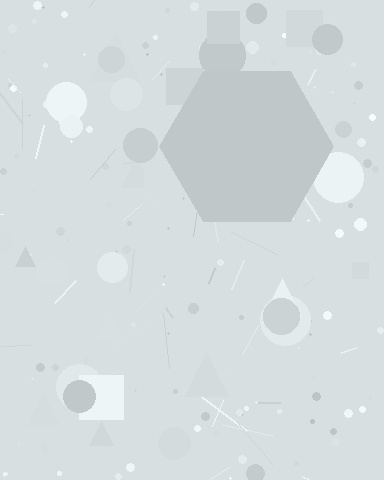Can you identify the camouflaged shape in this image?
The camouflaged shape is a hexagon.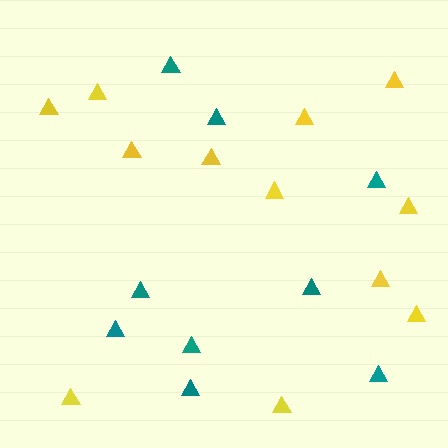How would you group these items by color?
There are 2 groups: one group of yellow triangles (12) and one group of teal triangles (9).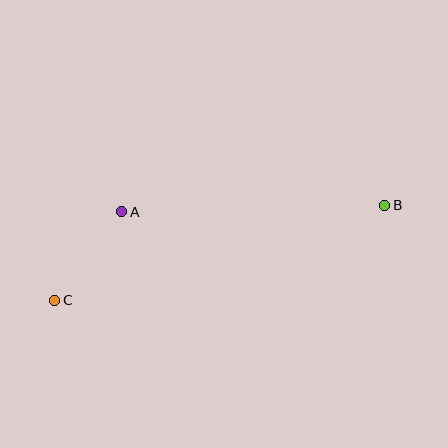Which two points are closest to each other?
Points A and C are closest to each other.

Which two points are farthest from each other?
Points B and C are farthest from each other.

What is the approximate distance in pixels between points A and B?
The distance between A and B is approximately 263 pixels.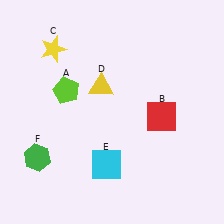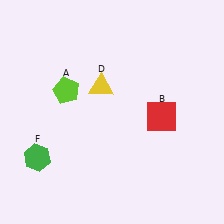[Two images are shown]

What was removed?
The cyan square (E), the yellow star (C) were removed in Image 2.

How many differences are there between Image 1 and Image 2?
There are 2 differences between the two images.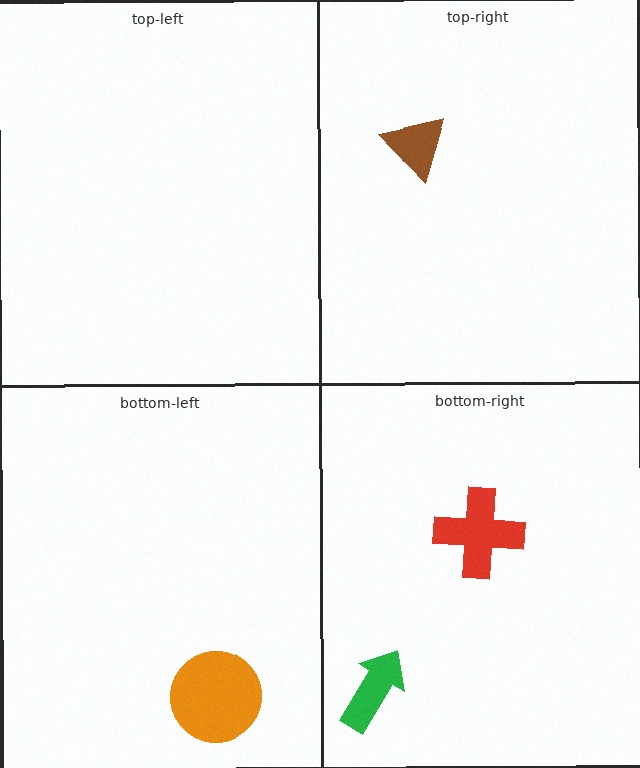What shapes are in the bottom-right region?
The green arrow, the red cross.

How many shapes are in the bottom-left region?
1.